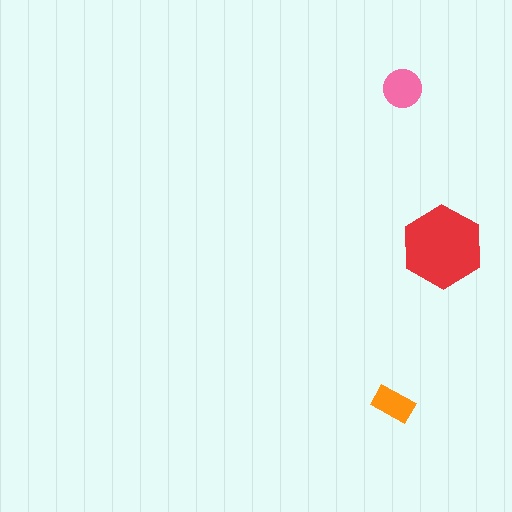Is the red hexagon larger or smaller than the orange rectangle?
Larger.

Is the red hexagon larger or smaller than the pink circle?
Larger.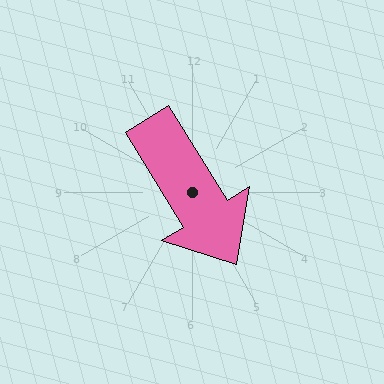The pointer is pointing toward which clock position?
Roughly 5 o'clock.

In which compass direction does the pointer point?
Southeast.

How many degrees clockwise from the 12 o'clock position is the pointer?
Approximately 148 degrees.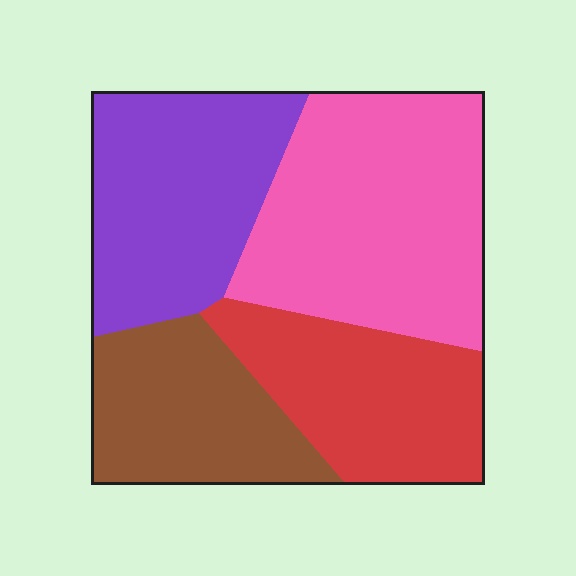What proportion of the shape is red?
Red takes up about one fifth (1/5) of the shape.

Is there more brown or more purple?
Purple.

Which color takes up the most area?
Pink, at roughly 35%.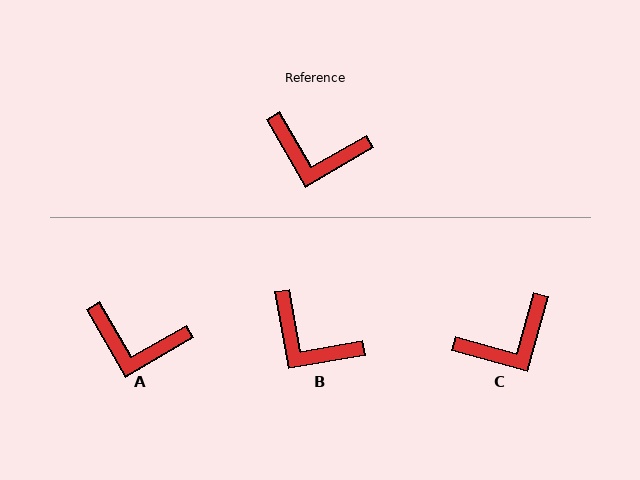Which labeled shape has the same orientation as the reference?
A.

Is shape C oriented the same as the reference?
No, it is off by about 45 degrees.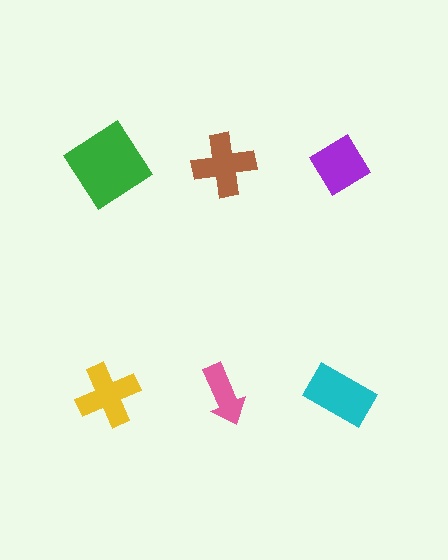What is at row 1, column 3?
A purple diamond.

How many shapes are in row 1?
3 shapes.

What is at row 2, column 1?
A yellow cross.